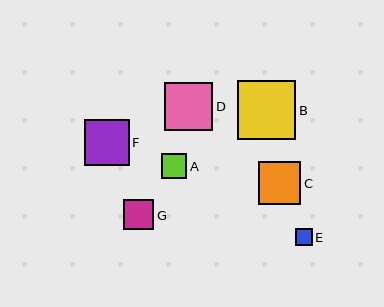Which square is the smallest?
Square E is the smallest with a size of approximately 17 pixels.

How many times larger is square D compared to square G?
Square D is approximately 1.6 times the size of square G.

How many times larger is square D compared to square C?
Square D is approximately 1.1 times the size of square C.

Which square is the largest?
Square B is the largest with a size of approximately 58 pixels.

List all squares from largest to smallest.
From largest to smallest: B, D, F, C, G, A, E.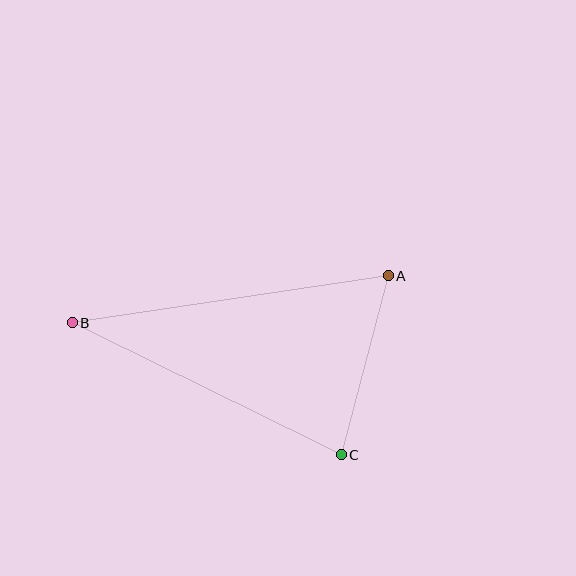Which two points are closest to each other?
Points A and C are closest to each other.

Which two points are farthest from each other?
Points A and B are farthest from each other.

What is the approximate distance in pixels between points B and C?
The distance between B and C is approximately 300 pixels.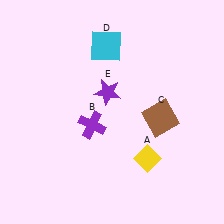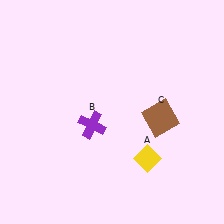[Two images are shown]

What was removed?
The purple star (E), the cyan square (D) were removed in Image 2.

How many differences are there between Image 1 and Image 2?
There are 2 differences between the two images.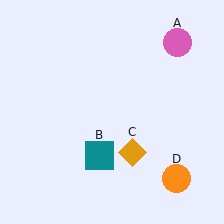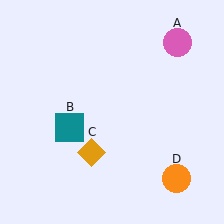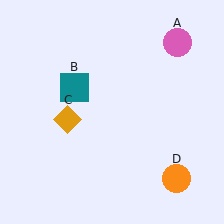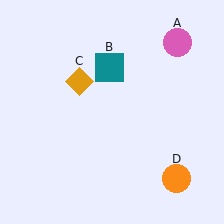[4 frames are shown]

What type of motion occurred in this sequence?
The teal square (object B), orange diamond (object C) rotated clockwise around the center of the scene.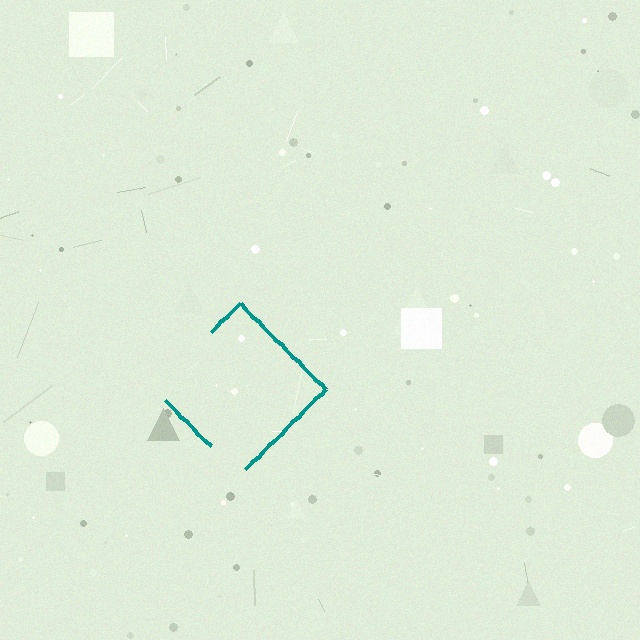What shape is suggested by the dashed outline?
The dashed outline suggests a diamond.